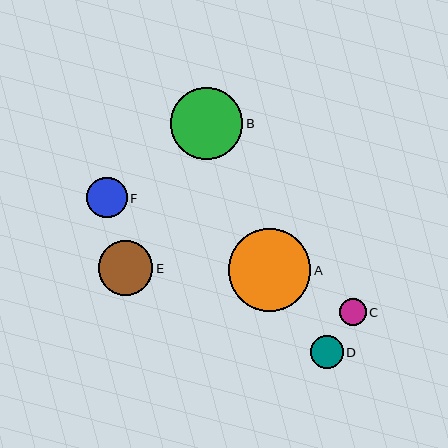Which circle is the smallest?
Circle C is the smallest with a size of approximately 27 pixels.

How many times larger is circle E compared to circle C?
Circle E is approximately 2.0 times the size of circle C.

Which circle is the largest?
Circle A is the largest with a size of approximately 82 pixels.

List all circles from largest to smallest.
From largest to smallest: A, B, E, F, D, C.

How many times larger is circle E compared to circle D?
Circle E is approximately 1.6 times the size of circle D.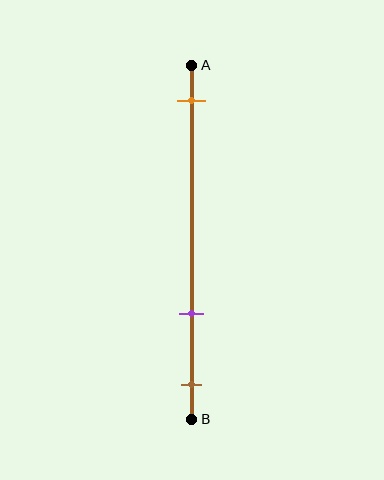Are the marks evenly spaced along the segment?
No, the marks are not evenly spaced.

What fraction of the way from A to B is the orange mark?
The orange mark is approximately 10% (0.1) of the way from A to B.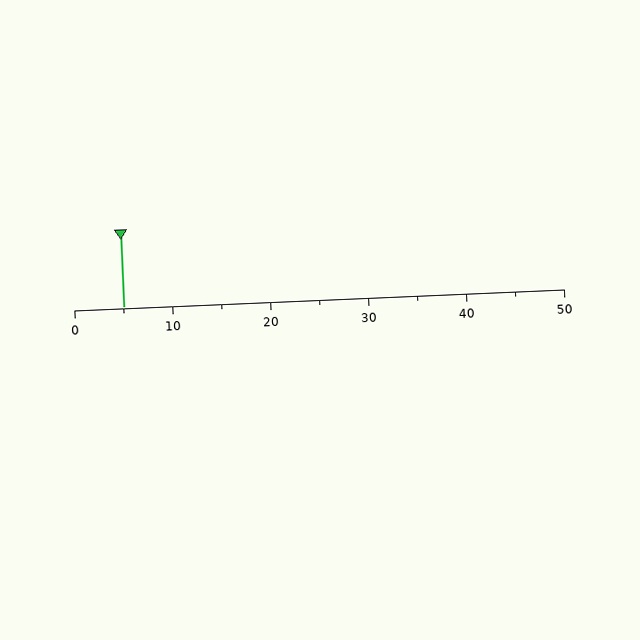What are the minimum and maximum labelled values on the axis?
The axis runs from 0 to 50.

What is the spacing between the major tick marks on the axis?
The major ticks are spaced 10 apart.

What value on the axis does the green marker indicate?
The marker indicates approximately 5.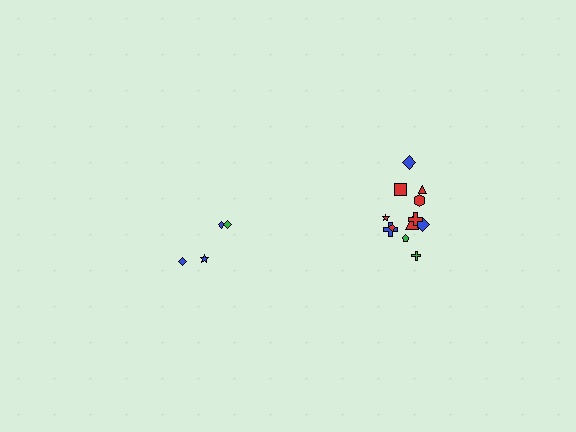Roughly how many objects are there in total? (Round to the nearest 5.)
Roughly 15 objects in total.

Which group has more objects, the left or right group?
The right group.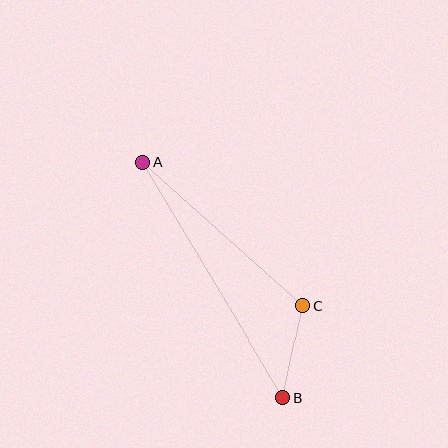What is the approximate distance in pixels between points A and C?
The distance between A and C is approximately 215 pixels.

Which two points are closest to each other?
Points B and C are closest to each other.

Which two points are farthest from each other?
Points A and B are farthest from each other.